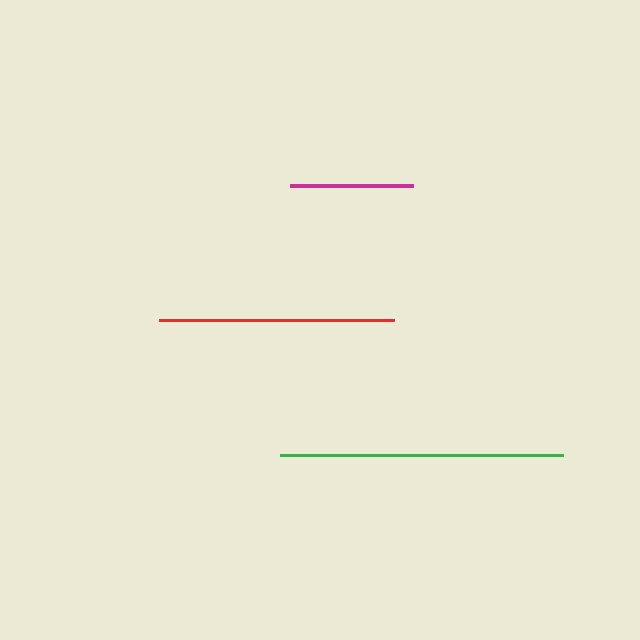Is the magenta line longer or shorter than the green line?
The green line is longer than the magenta line.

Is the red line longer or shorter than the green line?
The green line is longer than the red line.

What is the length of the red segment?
The red segment is approximately 235 pixels long.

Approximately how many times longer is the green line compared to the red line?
The green line is approximately 1.2 times the length of the red line.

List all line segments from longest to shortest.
From longest to shortest: green, red, magenta.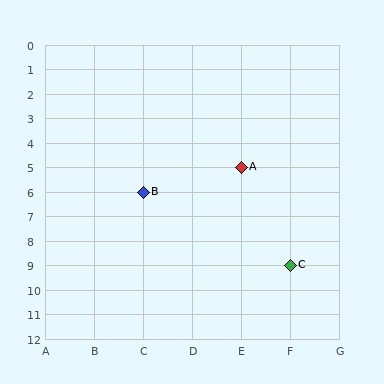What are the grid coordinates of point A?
Point A is at grid coordinates (E, 5).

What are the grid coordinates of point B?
Point B is at grid coordinates (C, 6).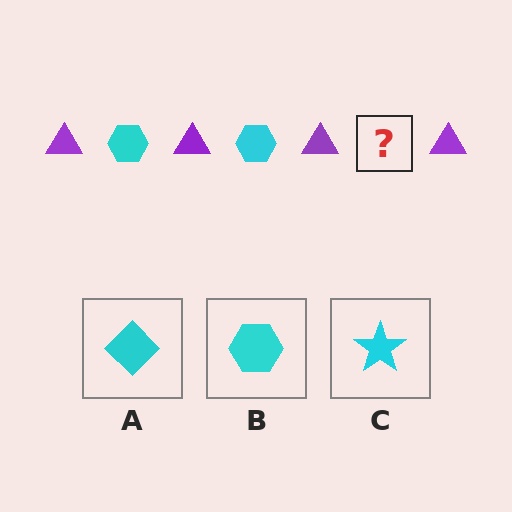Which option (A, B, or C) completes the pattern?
B.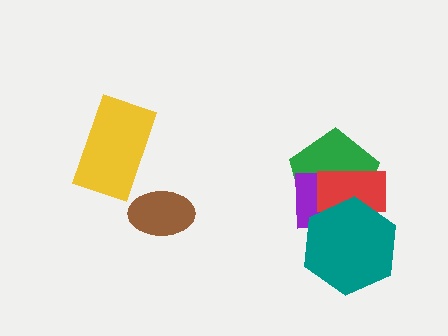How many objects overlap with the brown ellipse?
0 objects overlap with the brown ellipse.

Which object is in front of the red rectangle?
The teal hexagon is in front of the red rectangle.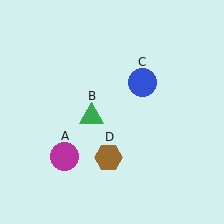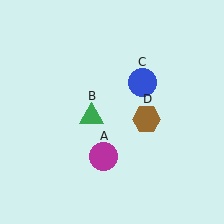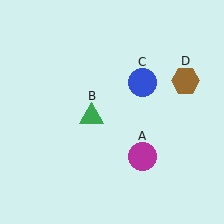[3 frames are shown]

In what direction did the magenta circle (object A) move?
The magenta circle (object A) moved right.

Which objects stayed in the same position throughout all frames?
Green triangle (object B) and blue circle (object C) remained stationary.